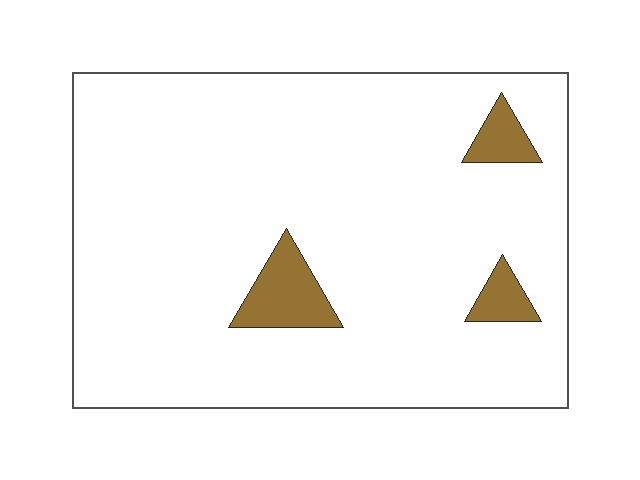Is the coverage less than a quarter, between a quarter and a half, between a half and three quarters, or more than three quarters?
Less than a quarter.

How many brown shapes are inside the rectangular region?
3.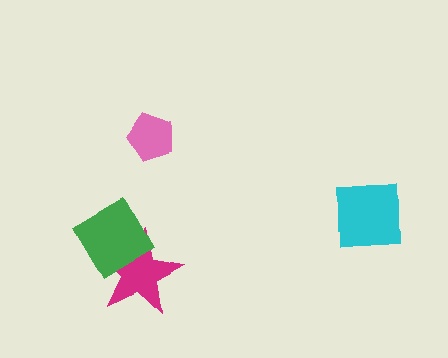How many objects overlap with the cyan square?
0 objects overlap with the cyan square.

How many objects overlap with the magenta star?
1 object overlaps with the magenta star.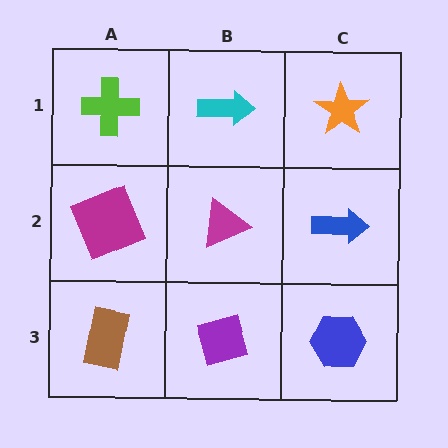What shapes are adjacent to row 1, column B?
A magenta triangle (row 2, column B), a lime cross (row 1, column A), an orange star (row 1, column C).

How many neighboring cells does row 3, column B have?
3.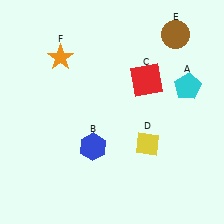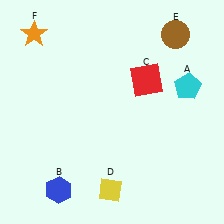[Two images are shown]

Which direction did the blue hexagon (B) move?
The blue hexagon (B) moved down.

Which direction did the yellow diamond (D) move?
The yellow diamond (D) moved down.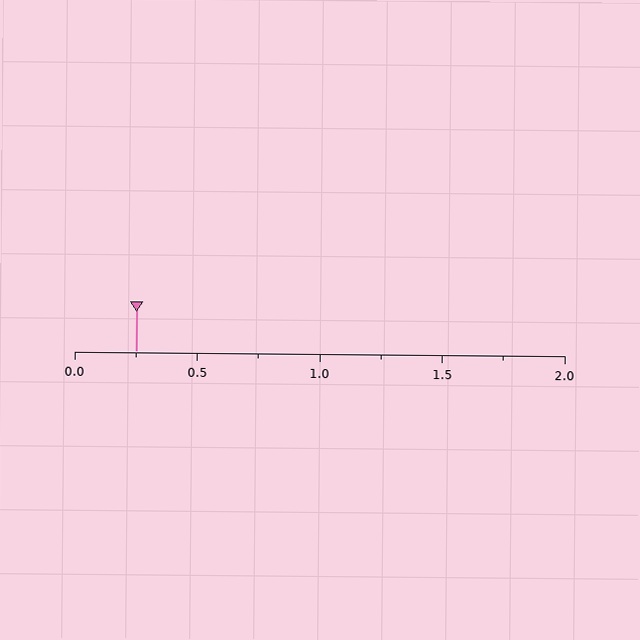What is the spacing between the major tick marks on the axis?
The major ticks are spaced 0.5 apart.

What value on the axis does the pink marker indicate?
The marker indicates approximately 0.25.